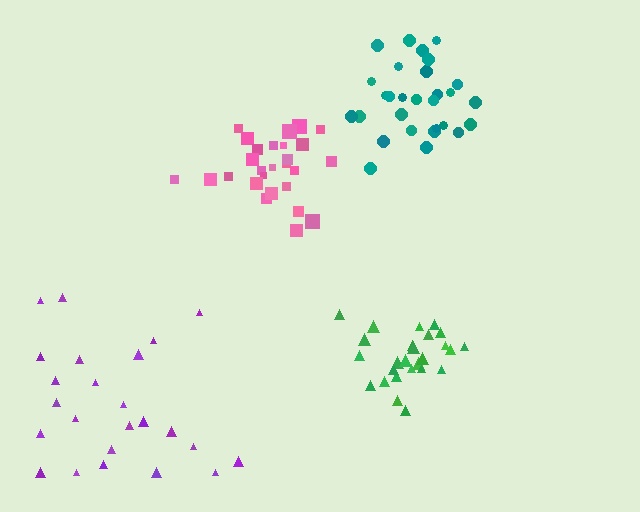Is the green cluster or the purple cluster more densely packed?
Green.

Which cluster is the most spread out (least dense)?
Purple.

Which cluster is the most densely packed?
Green.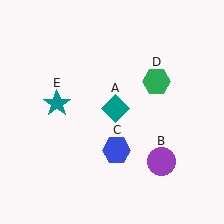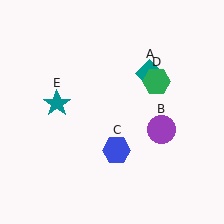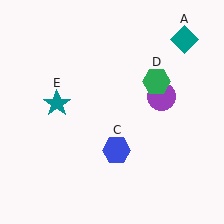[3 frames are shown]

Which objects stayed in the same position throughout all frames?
Blue hexagon (object C) and green hexagon (object D) and teal star (object E) remained stationary.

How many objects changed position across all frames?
2 objects changed position: teal diamond (object A), purple circle (object B).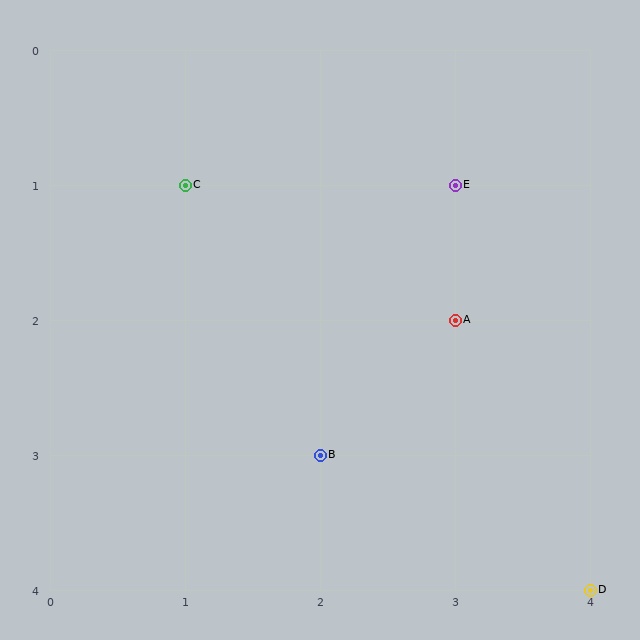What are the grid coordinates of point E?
Point E is at grid coordinates (3, 1).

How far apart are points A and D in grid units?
Points A and D are 1 column and 2 rows apart (about 2.2 grid units diagonally).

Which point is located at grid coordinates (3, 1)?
Point E is at (3, 1).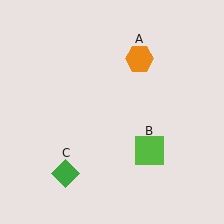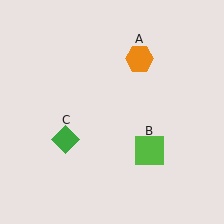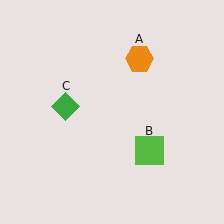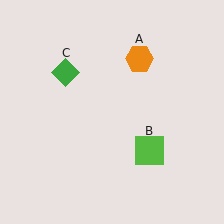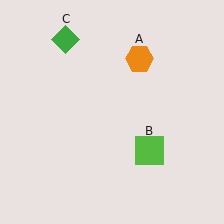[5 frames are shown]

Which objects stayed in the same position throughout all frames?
Orange hexagon (object A) and lime square (object B) remained stationary.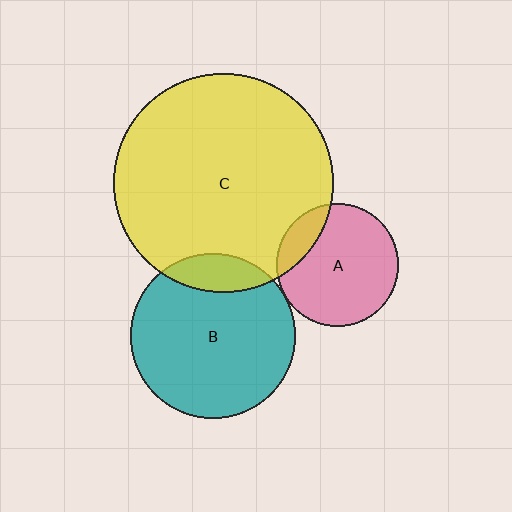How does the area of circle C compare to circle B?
Approximately 1.8 times.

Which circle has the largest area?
Circle C (yellow).